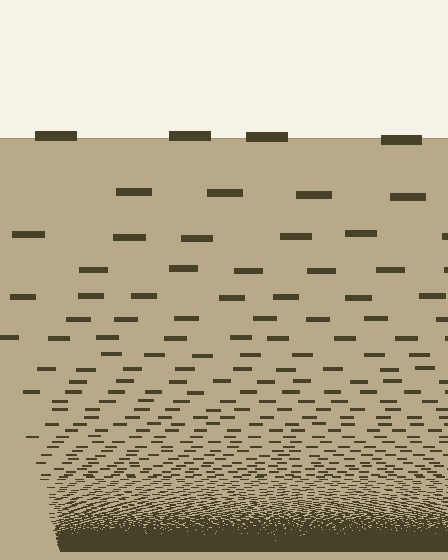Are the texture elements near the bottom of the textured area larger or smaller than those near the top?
Smaller. The gradient is inverted — elements near the bottom are smaller and denser.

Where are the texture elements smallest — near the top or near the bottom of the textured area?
Near the bottom.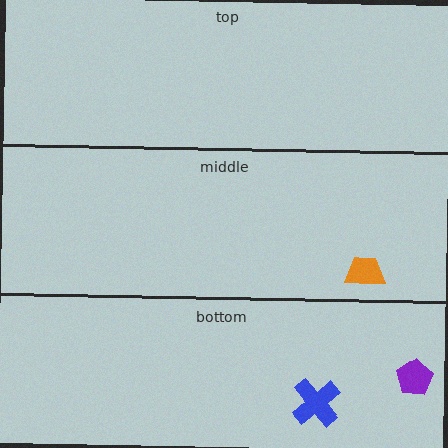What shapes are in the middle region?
The orange trapezoid.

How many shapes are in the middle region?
1.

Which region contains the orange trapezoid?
The middle region.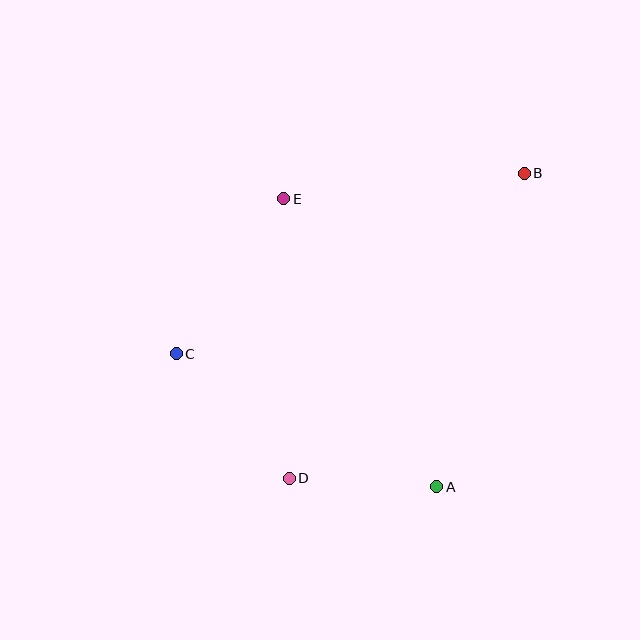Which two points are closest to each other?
Points A and D are closest to each other.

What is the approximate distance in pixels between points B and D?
The distance between B and D is approximately 385 pixels.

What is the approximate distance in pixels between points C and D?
The distance between C and D is approximately 168 pixels.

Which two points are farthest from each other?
Points B and C are farthest from each other.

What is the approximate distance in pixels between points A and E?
The distance between A and E is approximately 326 pixels.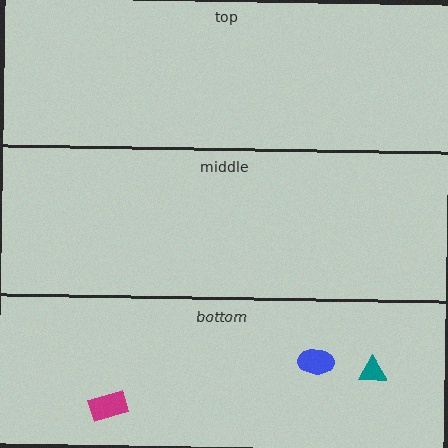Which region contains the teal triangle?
The bottom region.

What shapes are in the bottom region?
The teal triangle, the magenta rectangle, the blue ellipse.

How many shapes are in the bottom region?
3.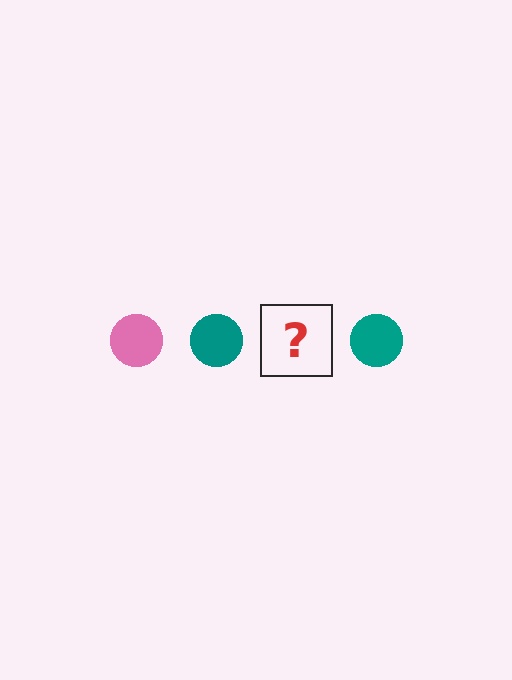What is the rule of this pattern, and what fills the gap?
The rule is that the pattern cycles through pink, teal circles. The gap should be filled with a pink circle.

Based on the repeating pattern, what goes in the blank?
The blank should be a pink circle.